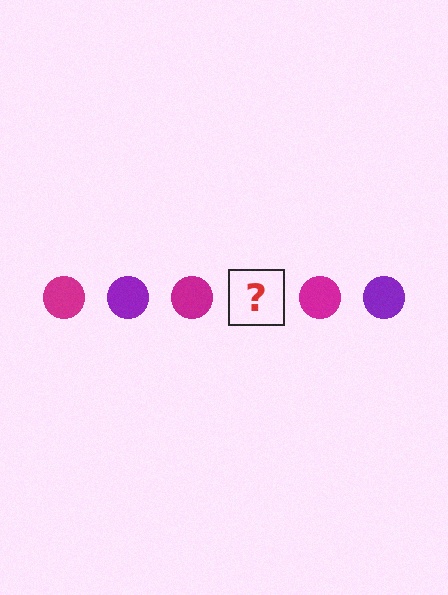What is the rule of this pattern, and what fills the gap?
The rule is that the pattern cycles through magenta, purple circles. The gap should be filled with a purple circle.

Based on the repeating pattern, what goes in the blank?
The blank should be a purple circle.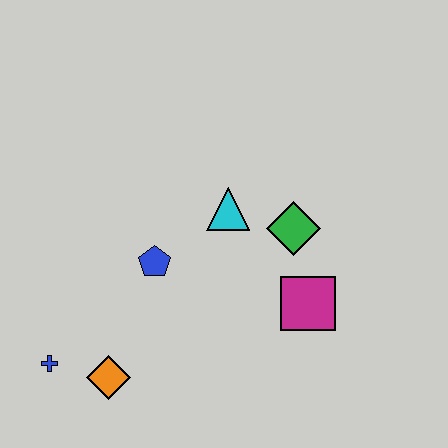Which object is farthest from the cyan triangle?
The blue cross is farthest from the cyan triangle.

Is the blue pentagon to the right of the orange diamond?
Yes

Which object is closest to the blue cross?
The orange diamond is closest to the blue cross.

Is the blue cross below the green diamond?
Yes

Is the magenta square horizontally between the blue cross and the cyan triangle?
No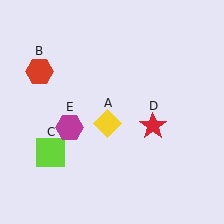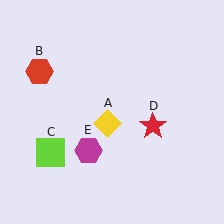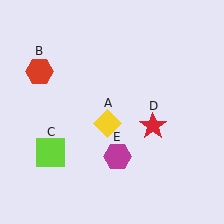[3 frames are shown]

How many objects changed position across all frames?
1 object changed position: magenta hexagon (object E).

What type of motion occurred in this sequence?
The magenta hexagon (object E) rotated counterclockwise around the center of the scene.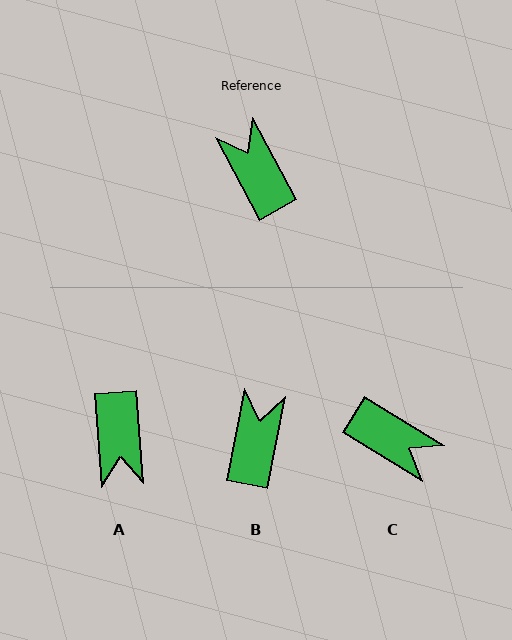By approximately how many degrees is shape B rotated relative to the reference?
Approximately 40 degrees clockwise.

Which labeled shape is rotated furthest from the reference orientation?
A, about 156 degrees away.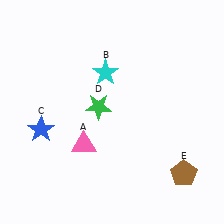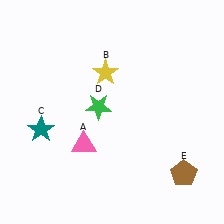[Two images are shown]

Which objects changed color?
B changed from cyan to yellow. C changed from blue to teal.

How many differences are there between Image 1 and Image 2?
There are 2 differences between the two images.